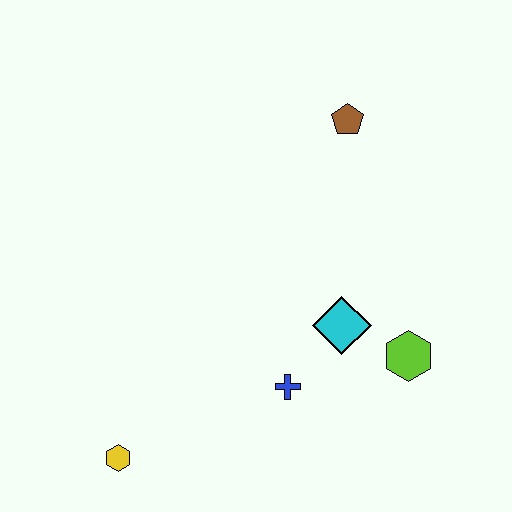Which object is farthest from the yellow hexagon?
The brown pentagon is farthest from the yellow hexagon.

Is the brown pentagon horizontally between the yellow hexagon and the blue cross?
No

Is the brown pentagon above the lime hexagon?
Yes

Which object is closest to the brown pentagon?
The cyan diamond is closest to the brown pentagon.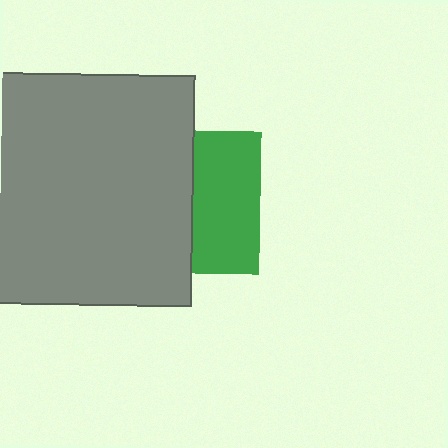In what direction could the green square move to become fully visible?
The green square could move right. That would shift it out from behind the gray rectangle entirely.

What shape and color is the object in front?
The object in front is a gray rectangle.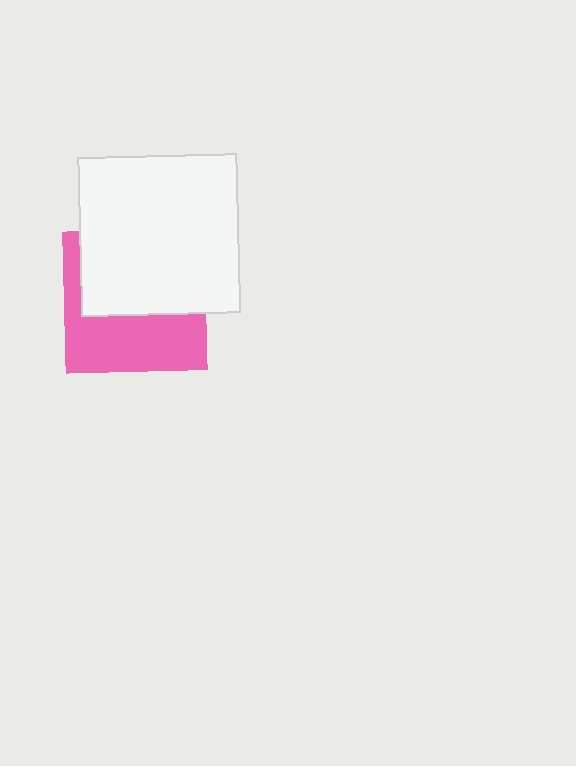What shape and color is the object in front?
The object in front is a white square.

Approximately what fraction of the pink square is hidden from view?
Roughly 53% of the pink square is hidden behind the white square.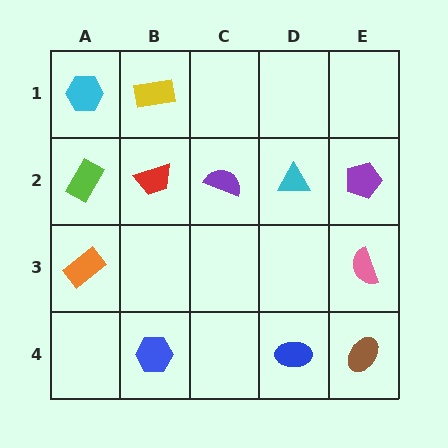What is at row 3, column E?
A pink semicircle.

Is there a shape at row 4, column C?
No, that cell is empty.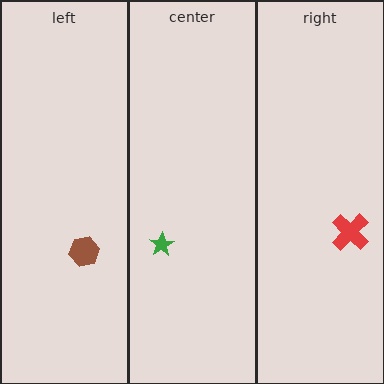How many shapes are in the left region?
1.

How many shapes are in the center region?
1.